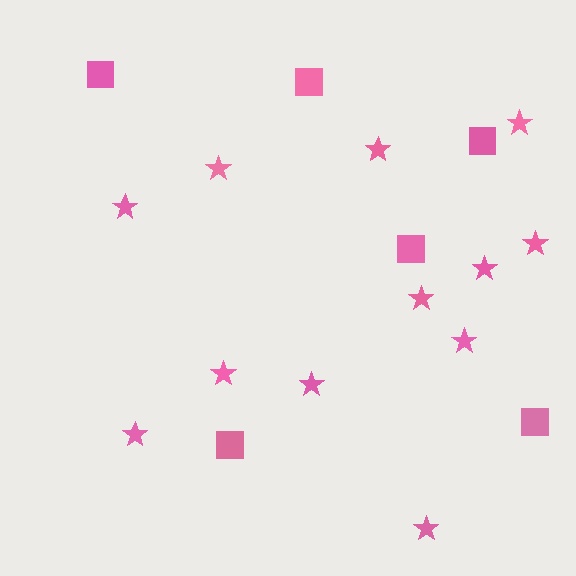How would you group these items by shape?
There are 2 groups: one group of squares (6) and one group of stars (12).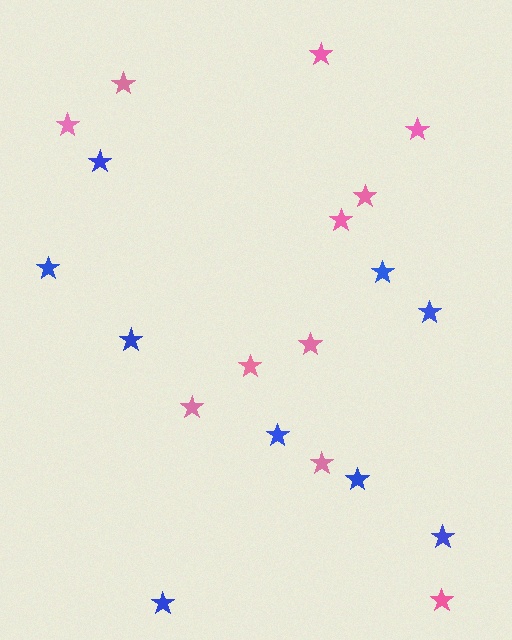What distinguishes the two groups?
There are 2 groups: one group of blue stars (9) and one group of pink stars (11).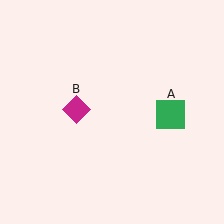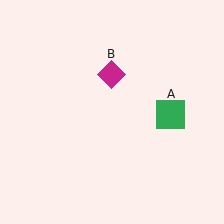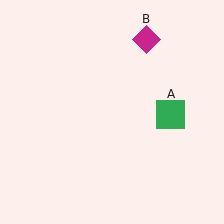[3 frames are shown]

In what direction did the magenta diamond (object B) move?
The magenta diamond (object B) moved up and to the right.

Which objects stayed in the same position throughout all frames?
Green square (object A) remained stationary.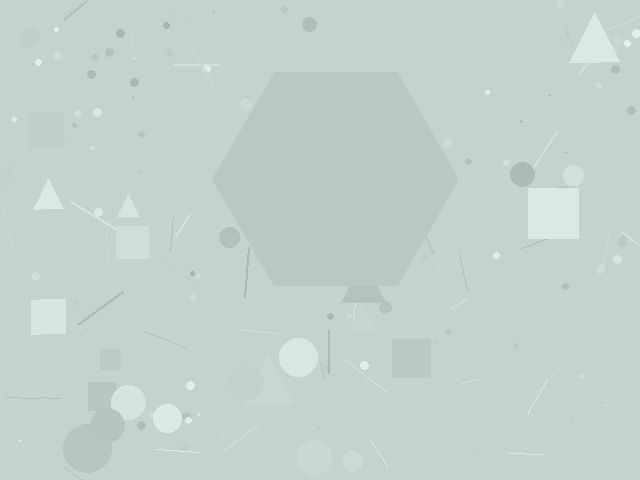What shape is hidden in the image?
A hexagon is hidden in the image.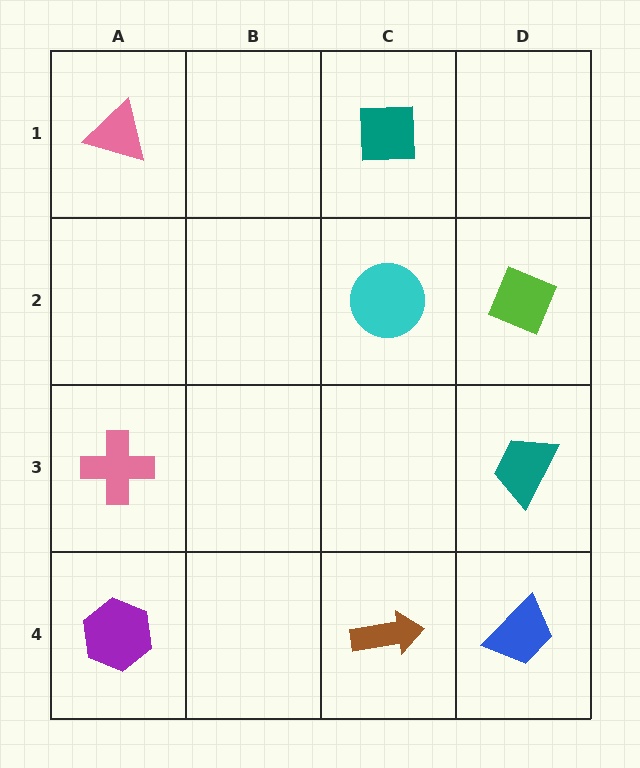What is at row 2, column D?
A lime diamond.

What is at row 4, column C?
A brown arrow.